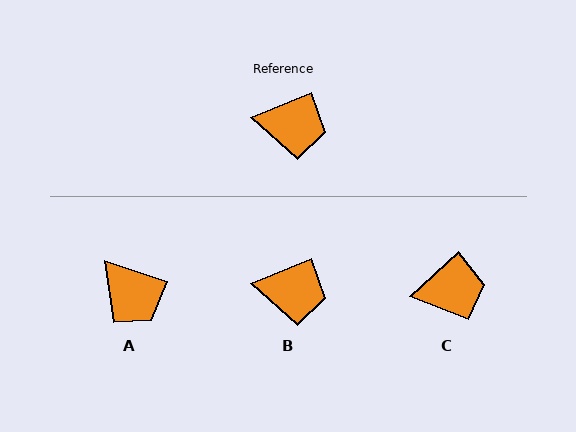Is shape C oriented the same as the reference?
No, it is off by about 20 degrees.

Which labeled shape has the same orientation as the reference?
B.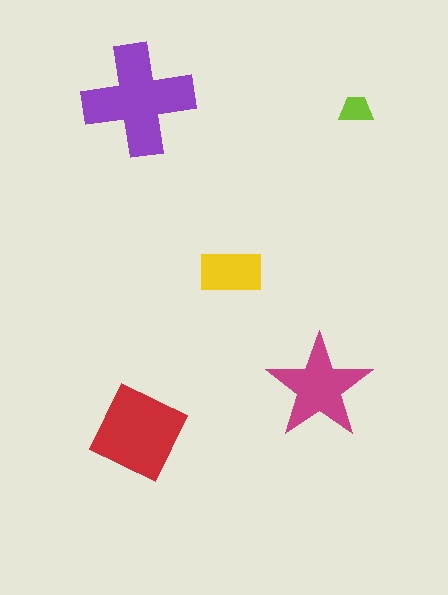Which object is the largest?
The purple cross.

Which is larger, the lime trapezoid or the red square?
The red square.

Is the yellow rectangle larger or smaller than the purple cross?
Smaller.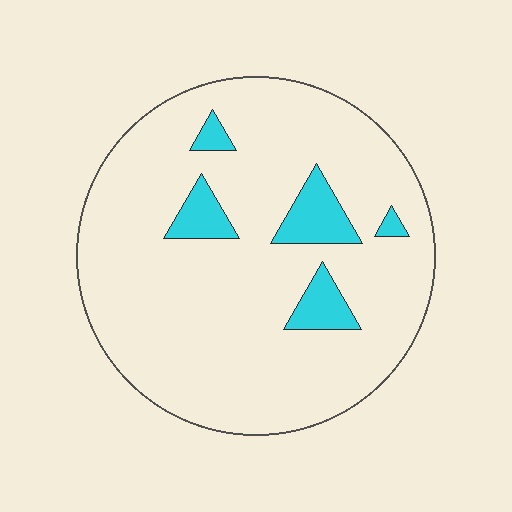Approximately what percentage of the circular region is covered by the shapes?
Approximately 10%.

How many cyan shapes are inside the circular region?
5.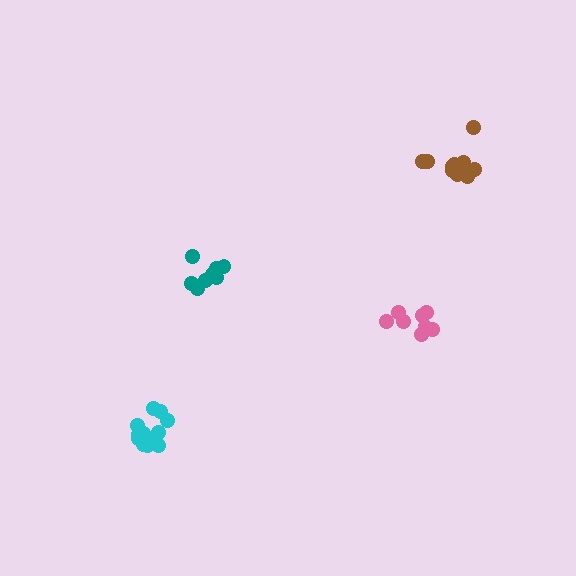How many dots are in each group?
Group 1: 11 dots, Group 2: 8 dots, Group 3: 8 dots, Group 4: 12 dots (39 total).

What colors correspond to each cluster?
The clusters are colored: brown, pink, teal, cyan.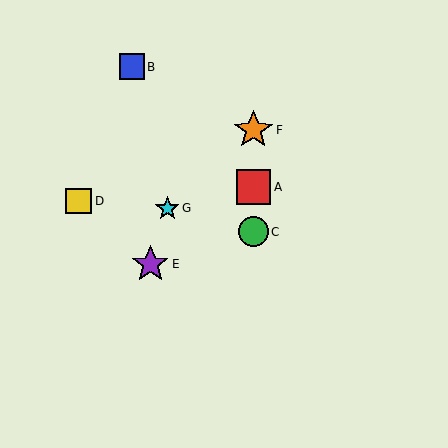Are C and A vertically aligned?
Yes, both are at x≈253.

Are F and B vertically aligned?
No, F is at x≈253 and B is at x≈132.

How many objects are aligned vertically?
3 objects (A, C, F) are aligned vertically.